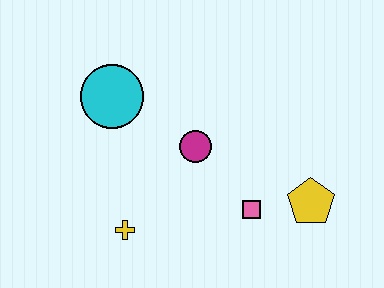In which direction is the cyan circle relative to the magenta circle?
The cyan circle is to the left of the magenta circle.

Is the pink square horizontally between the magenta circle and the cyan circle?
No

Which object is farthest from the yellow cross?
The yellow pentagon is farthest from the yellow cross.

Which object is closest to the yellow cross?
The magenta circle is closest to the yellow cross.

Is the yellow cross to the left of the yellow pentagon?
Yes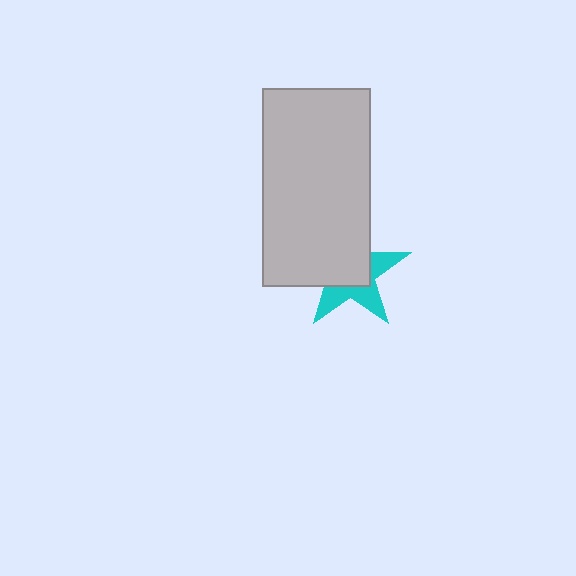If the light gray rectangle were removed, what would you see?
You would see the complete cyan star.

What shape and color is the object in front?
The object in front is a light gray rectangle.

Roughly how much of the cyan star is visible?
A small part of it is visible (roughly 42%).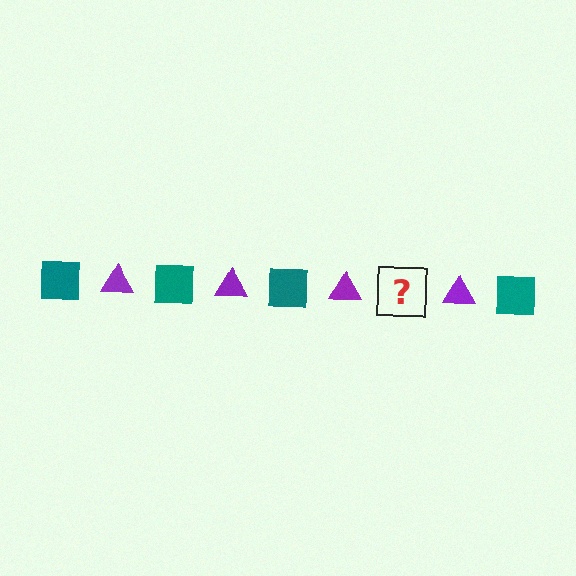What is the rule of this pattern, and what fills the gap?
The rule is that the pattern alternates between teal square and purple triangle. The gap should be filled with a teal square.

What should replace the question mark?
The question mark should be replaced with a teal square.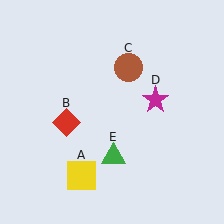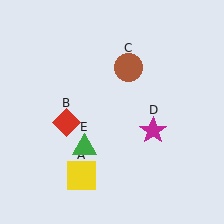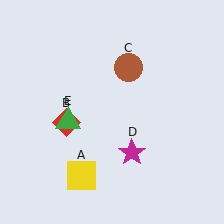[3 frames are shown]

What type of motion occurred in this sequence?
The magenta star (object D), green triangle (object E) rotated clockwise around the center of the scene.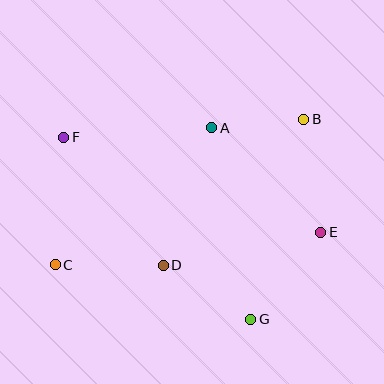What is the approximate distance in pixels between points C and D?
The distance between C and D is approximately 108 pixels.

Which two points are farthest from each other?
Points B and C are farthest from each other.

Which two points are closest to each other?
Points A and B are closest to each other.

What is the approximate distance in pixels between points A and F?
The distance between A and F is approximately 149 pixels.